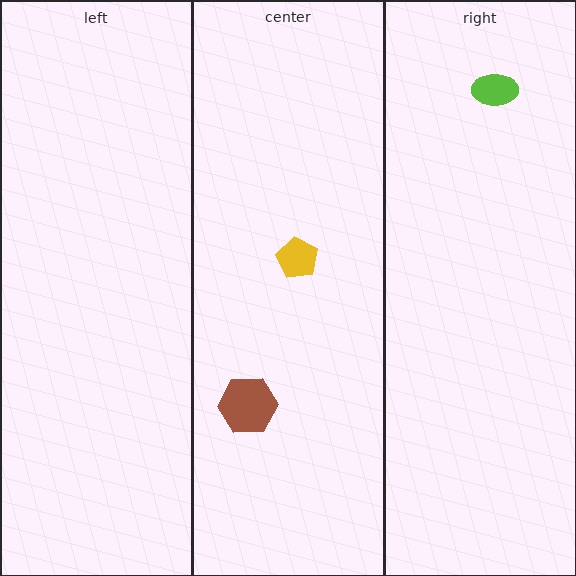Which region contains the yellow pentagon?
The center region.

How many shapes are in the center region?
2.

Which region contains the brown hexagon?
The center region.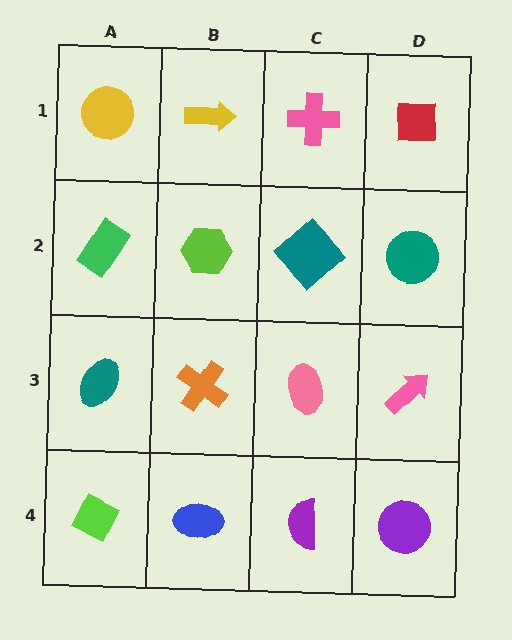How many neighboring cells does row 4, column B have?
3.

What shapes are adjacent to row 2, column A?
A yellow circle (row 1, column A), a teal ellipse (row 3, column A), a lime hexagon (row 2, column B).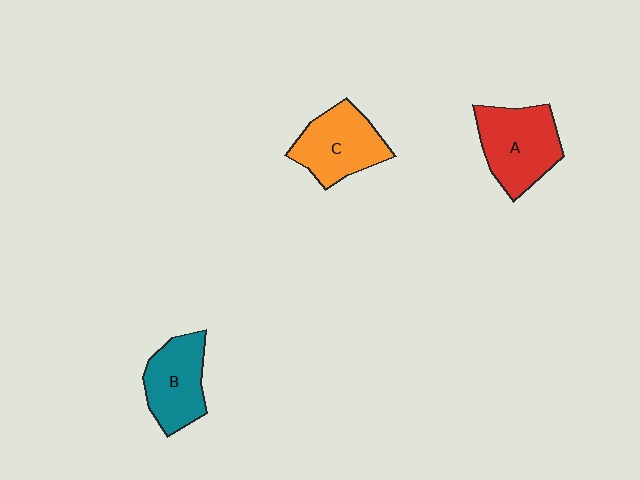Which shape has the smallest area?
Shape B (teal).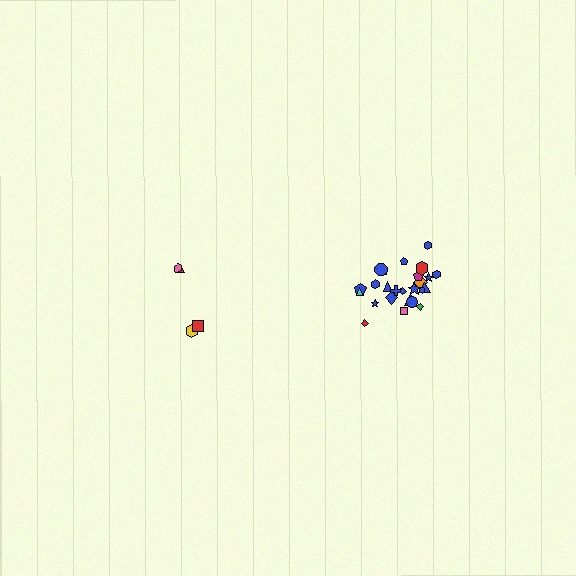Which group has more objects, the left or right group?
The right group.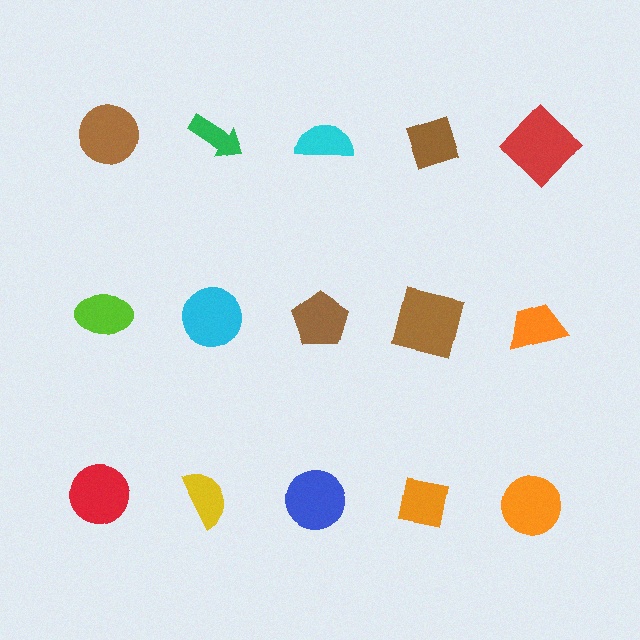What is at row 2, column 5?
An orange trapezoid.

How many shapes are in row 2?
5 shapes.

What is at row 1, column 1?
A brown circle.